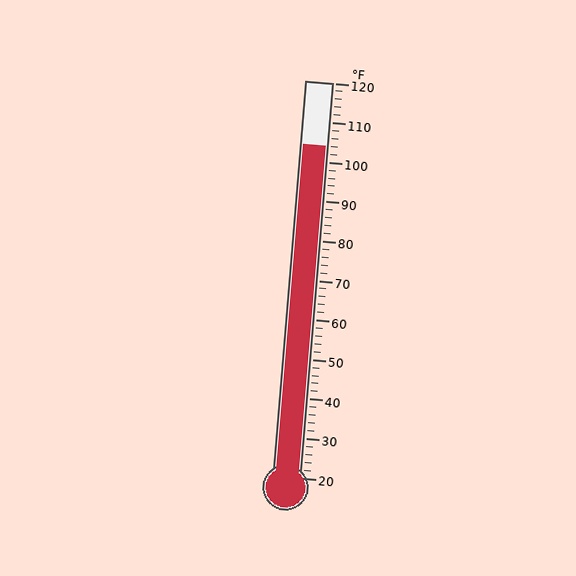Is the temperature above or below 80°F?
The temperature is above 80°F.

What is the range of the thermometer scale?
The thermometer scale ranges from 20°F to 120°F.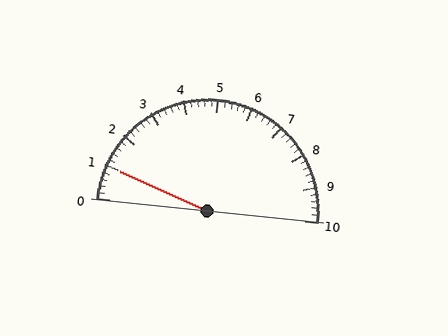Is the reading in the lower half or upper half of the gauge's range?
The reading is in the lower half of the range (0 to 10).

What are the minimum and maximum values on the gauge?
The gauge ranges from 0 to 10.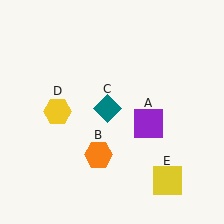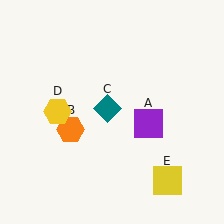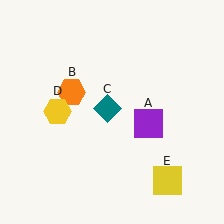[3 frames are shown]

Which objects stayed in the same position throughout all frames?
Purple square (object A) and teal diamond (object C) and yellow hexagon (object D) and yellow square (object E) remained stationary.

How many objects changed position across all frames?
1 object changed position: orange hexagon (object B).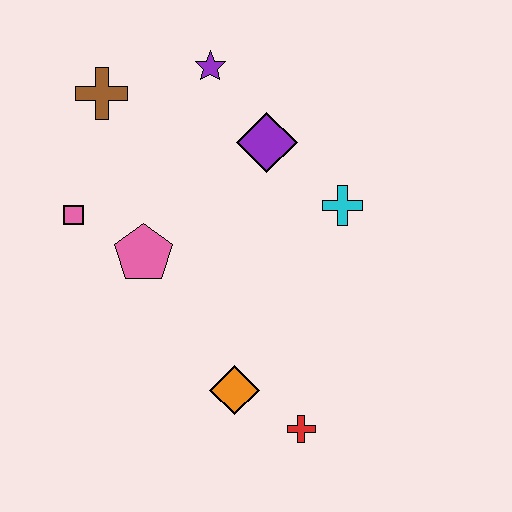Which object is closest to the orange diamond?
The red cross is closest to the orange diamond.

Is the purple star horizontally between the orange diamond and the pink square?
Yes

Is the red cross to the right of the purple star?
Yes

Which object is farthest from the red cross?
The brown cross is farthest from the red cross.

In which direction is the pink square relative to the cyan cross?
The pink square is to the left of the cyan cross.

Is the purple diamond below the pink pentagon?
No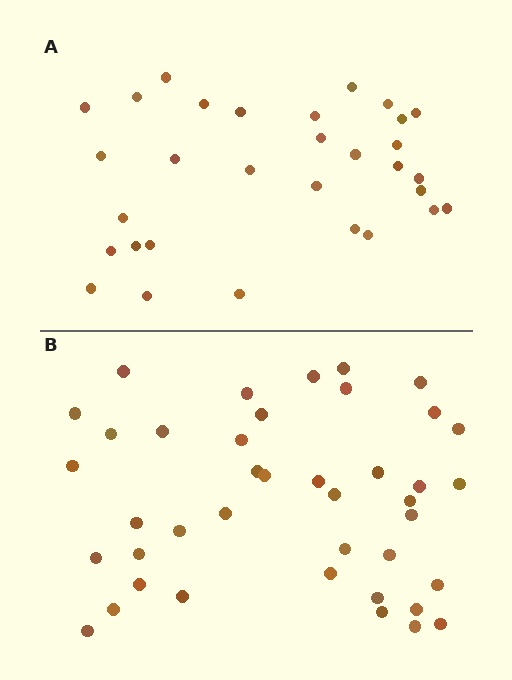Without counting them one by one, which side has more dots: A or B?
Region B (the bottom region) has more dots.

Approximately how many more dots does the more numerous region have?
Region B has roughly 10 or so more dots than region A.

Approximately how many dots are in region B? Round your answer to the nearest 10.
About 40 dots. (The exact count is 41, which rounds to 40.)